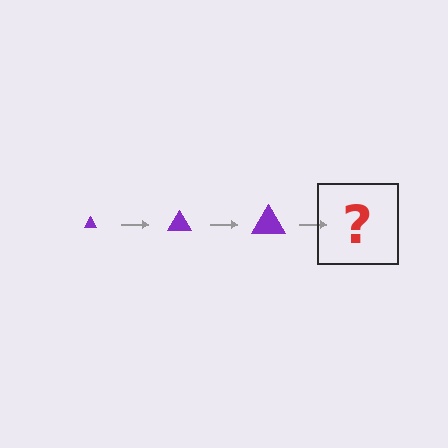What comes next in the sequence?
The next element should be a purple triangle, larger than the previous one.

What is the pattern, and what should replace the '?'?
The pattern is that the triangle gets progressively larger each step. The '?' should be a purple triangle, larger than the previous one.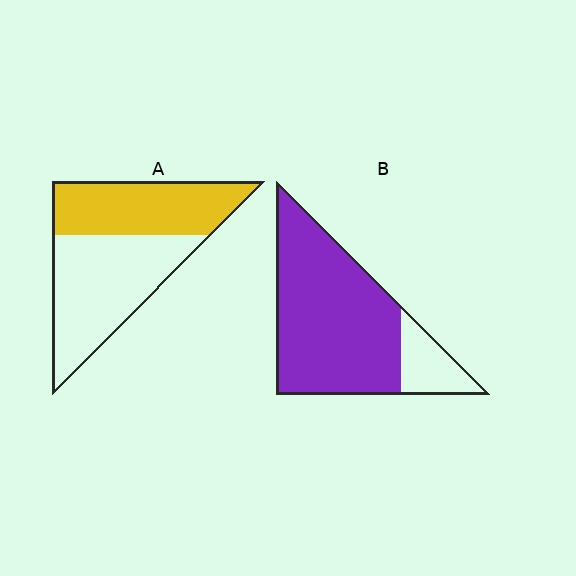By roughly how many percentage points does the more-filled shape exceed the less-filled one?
By roughly 40 percentage points (B over A).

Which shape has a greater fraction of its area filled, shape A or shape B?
Shape B.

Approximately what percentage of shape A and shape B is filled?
A is approximately 45% and B is approximately 85%.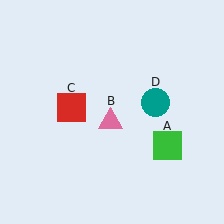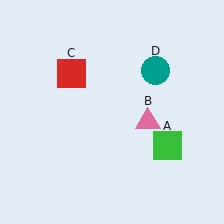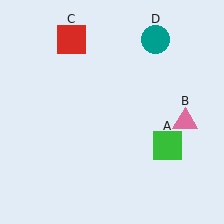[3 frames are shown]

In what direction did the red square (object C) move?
The red square (object C) moved up.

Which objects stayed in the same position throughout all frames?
Green square (object A) remained stationary.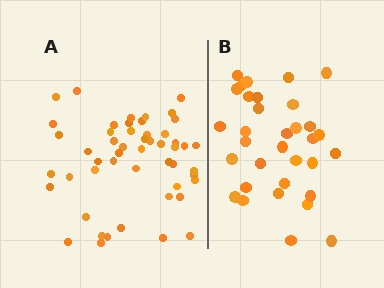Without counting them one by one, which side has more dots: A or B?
Region A (the left region) has more dots.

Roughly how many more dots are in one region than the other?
Region A has approximately 20 more dots than region B.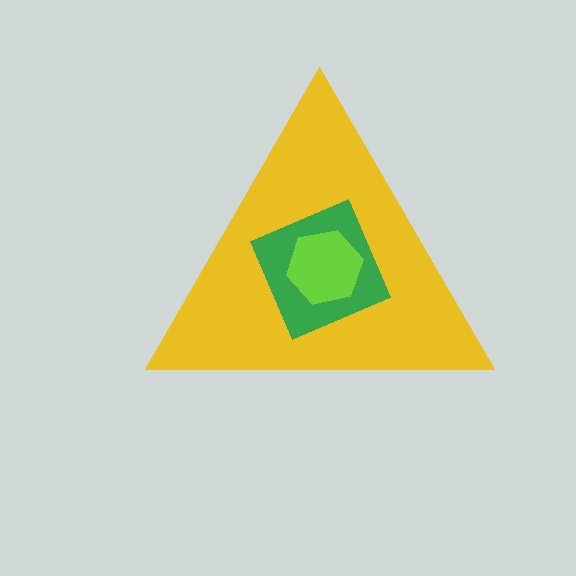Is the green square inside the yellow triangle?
Yes.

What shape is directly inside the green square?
The lime hexagon.